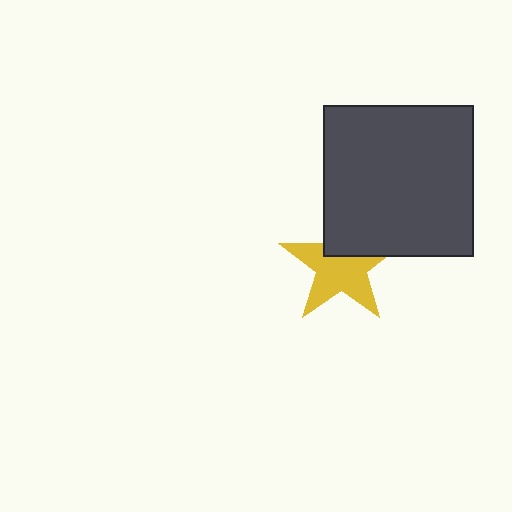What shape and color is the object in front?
The object in front is a dark gray square.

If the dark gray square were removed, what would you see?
You would see the complete yellow star.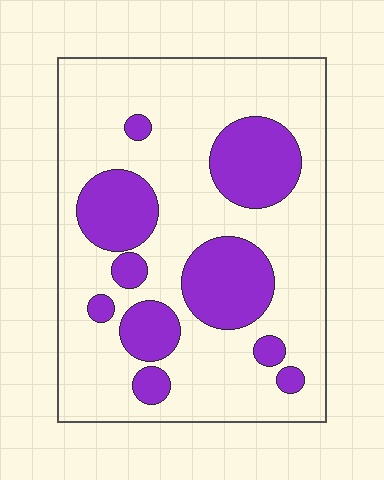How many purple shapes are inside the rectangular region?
10.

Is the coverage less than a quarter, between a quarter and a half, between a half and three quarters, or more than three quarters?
Between a quarter and a half.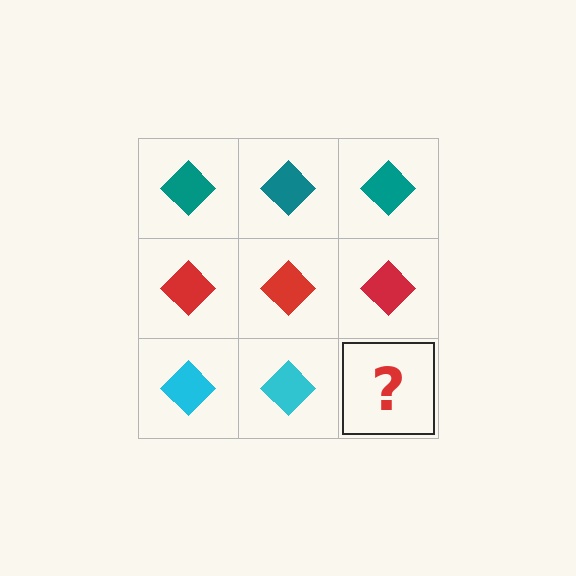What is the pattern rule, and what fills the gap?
The rule is that each row has a consistent color. The gap should be filled with a cyan diamond.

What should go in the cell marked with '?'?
The missing cell should contain a cyan diamond.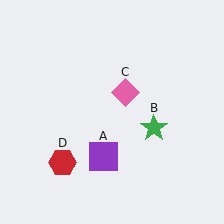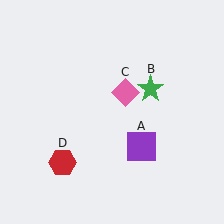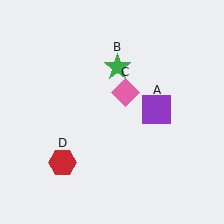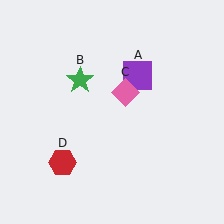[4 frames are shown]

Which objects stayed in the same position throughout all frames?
Pink diamond (object C) and red hexagon (object D) remained stationary.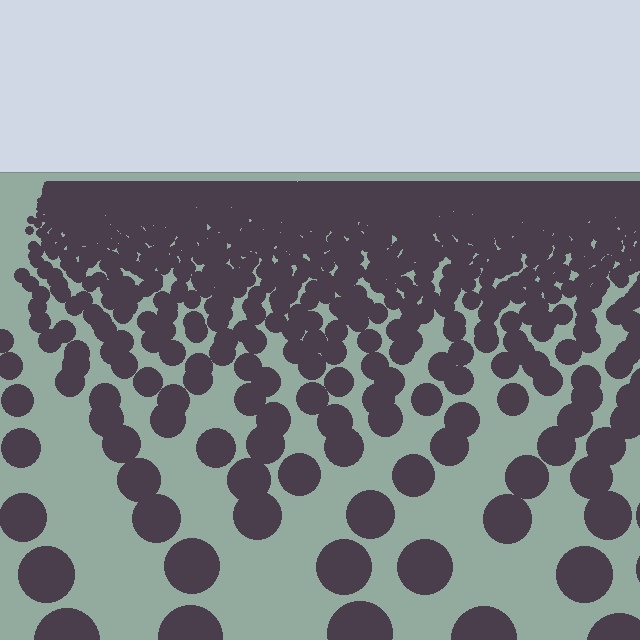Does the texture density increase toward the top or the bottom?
Density increases toward the top.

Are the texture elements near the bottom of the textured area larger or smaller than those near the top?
Larger. Near the bottom, elements are closer to the viewer and appear at a bigger on-screen size.